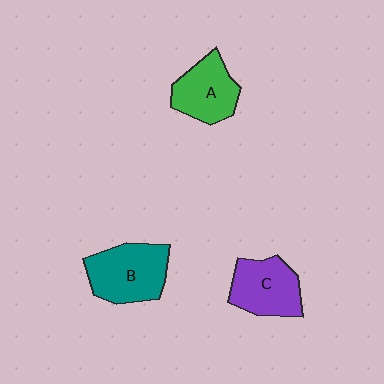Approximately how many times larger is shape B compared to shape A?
Approximately 1.2 times.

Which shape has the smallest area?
Shape A (green).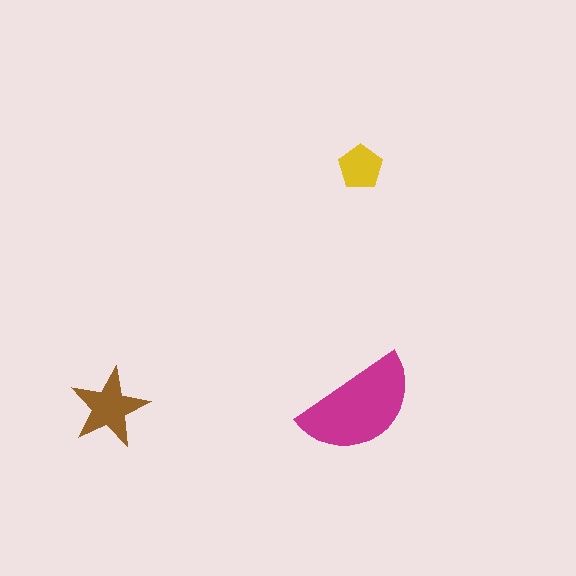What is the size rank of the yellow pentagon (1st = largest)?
3rd.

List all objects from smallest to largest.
The yellow pentagon, the brown star, the magenta semicircle.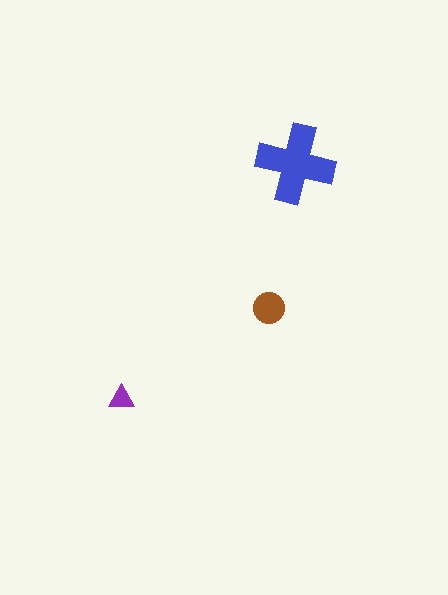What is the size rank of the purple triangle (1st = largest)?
3rd.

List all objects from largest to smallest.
The blue cross, the brown circle, the purple triangle.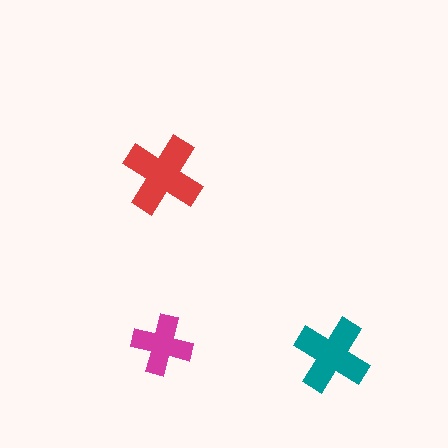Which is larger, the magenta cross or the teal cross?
The teal one.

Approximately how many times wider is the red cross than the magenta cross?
About 1.5 times wider.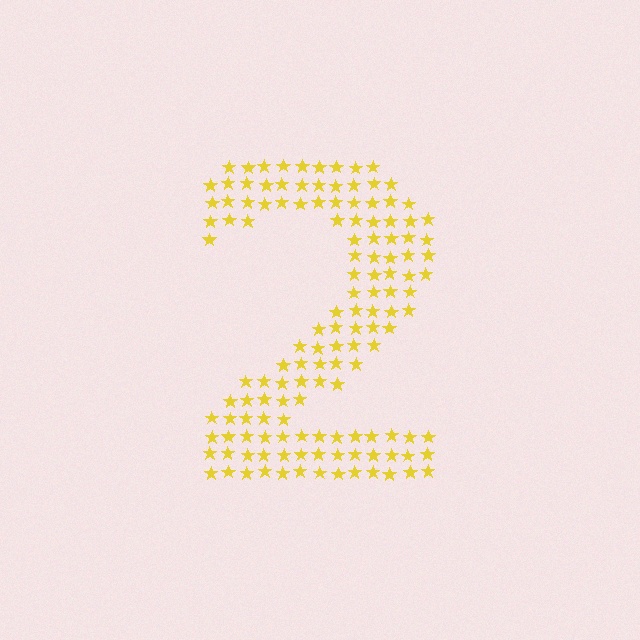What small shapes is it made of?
It is made of small stars.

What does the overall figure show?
The overall figure shows the digit 2.